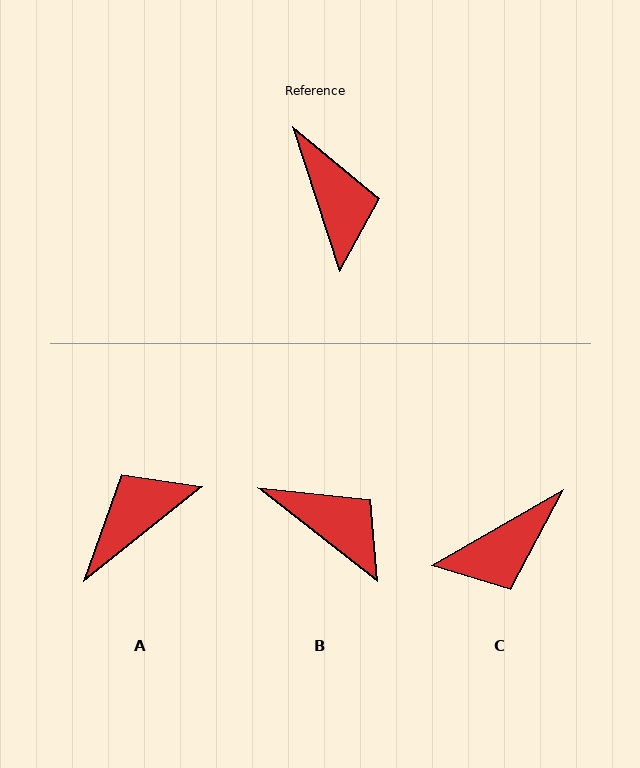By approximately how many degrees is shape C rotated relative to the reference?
Approximately 78 degrees clockwise.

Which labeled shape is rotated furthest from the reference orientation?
A, about 110 degrees away.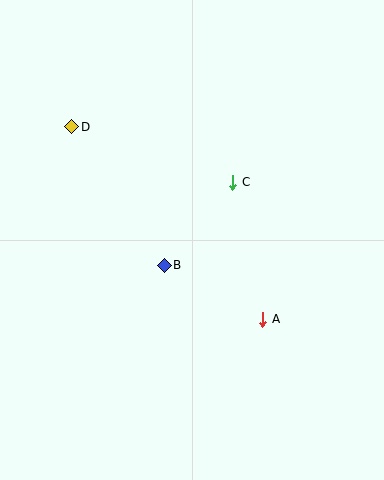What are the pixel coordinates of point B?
Point B is at (164, 265).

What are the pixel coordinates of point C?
Point C is at (233, 182).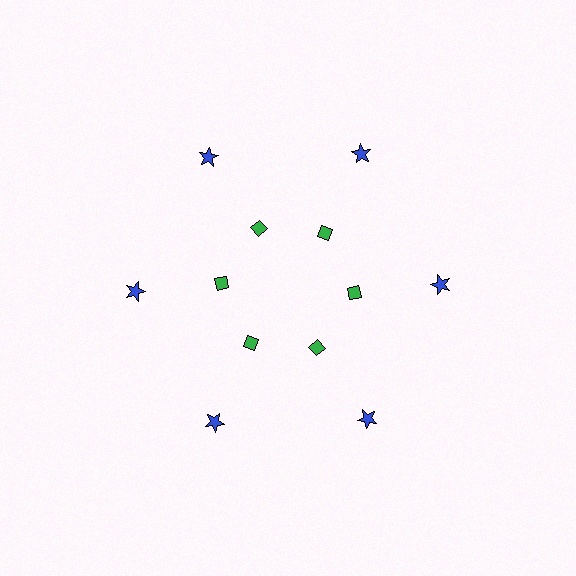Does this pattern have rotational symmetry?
Yes, this pattern has 6-fold rotational symmetry. It looks the same after rotating 60 degrees around the center.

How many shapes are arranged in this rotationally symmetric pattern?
There are 12 shapes, arranged in 6 groups of 2.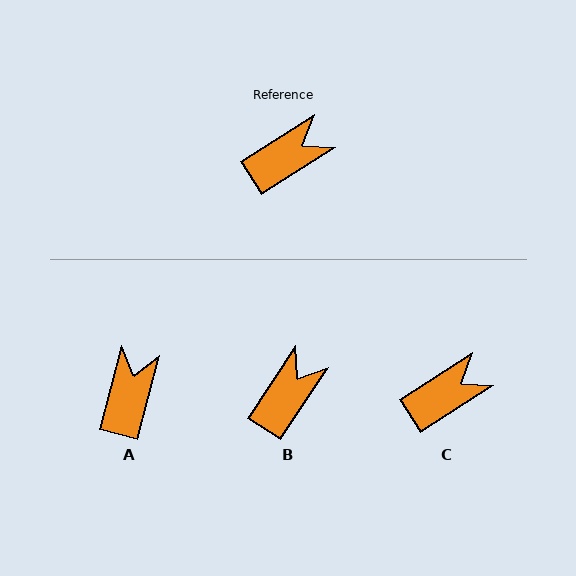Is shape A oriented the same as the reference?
No, it is off by about 43 degrees.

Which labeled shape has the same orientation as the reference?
C.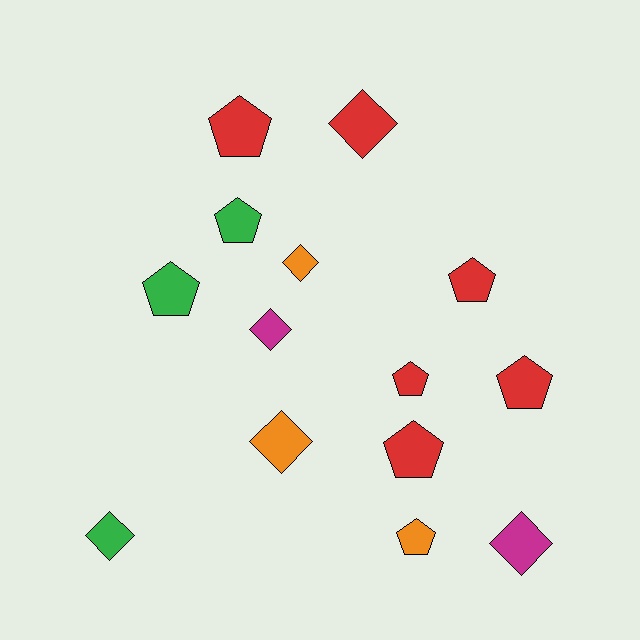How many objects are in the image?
There are 14 objects.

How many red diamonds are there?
There is 1 red diamond.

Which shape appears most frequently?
Pentagon, with 8 objects.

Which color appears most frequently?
Red, with 6 objects.